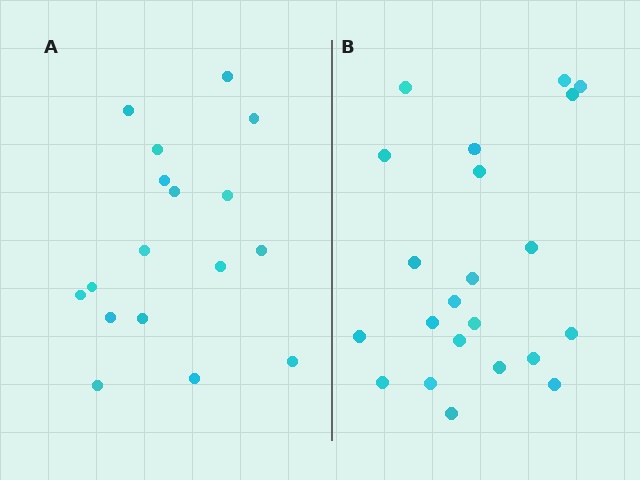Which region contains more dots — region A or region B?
Region B (the right region) has more dots.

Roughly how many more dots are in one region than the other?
Region B has about 5 more dots than region A.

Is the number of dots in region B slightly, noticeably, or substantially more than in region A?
Region B has noticeably more, but not dramatically so. The ratio is roughly 1.3 to 1.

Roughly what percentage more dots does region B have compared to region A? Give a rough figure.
About 30% more.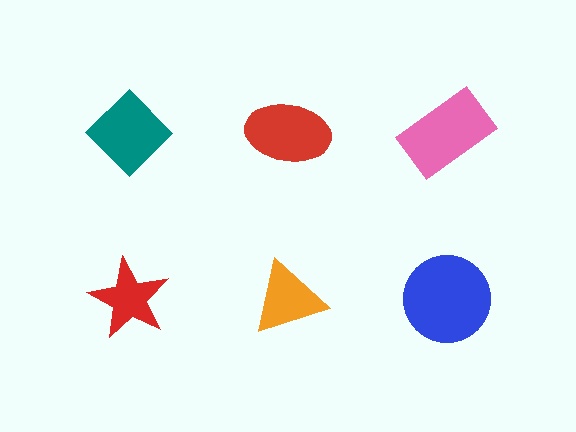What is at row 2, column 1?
A red star.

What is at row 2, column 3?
A blue circle.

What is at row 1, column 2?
A red ellipse.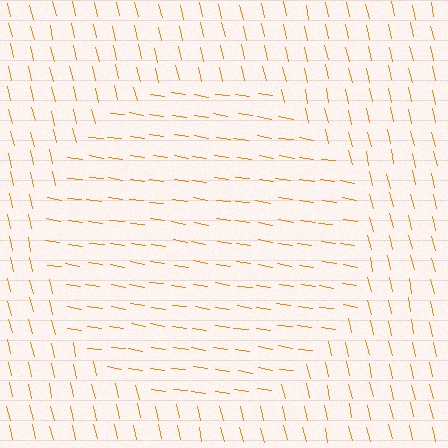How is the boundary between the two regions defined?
The boundary is defined purely by a change in line orientation (approximately 69 degrees difference). All lines are the same color and thickness.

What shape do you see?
I see a circle.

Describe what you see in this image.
The image is filled with small orange line segments. A circle region in the image has lines oriented differently from the surrounding lines, creating a visible texture boundary.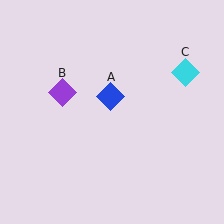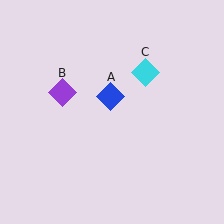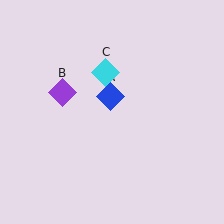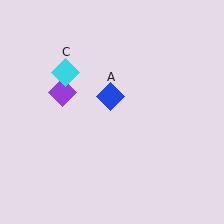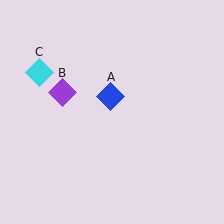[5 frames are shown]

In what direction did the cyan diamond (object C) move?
The cyan diamond (object C) moved left.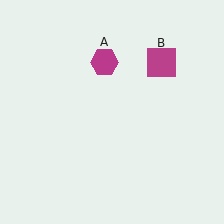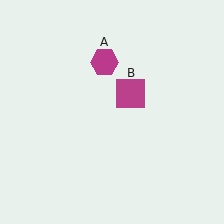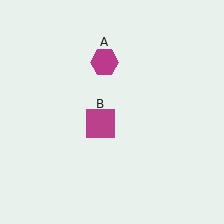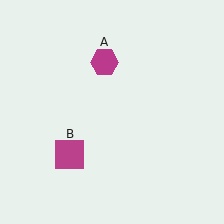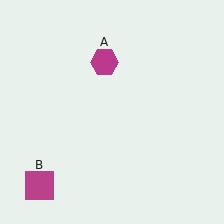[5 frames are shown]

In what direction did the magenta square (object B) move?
The magenta square (object B) moved down and to the left.